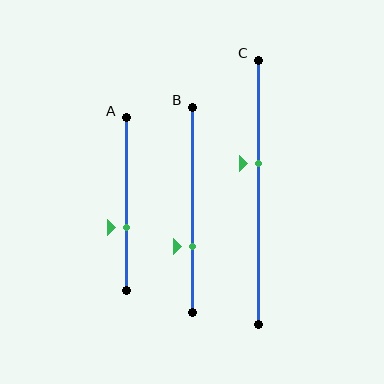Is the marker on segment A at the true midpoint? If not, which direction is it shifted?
No, the marker on segment A is shifted downward by about 14% of the segment length.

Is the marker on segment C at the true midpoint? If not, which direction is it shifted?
No, the marker on segment C is shifted upward by about 11% of the segment length.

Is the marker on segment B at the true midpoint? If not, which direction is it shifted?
No, the marker on segment B is shifted downward by about 18% of the segment length.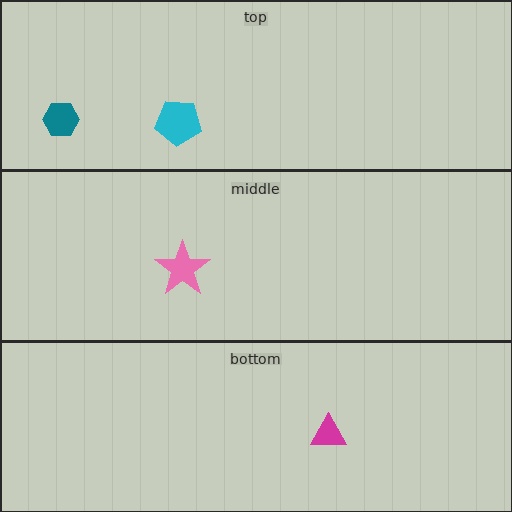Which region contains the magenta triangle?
The bottom region.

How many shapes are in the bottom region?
1.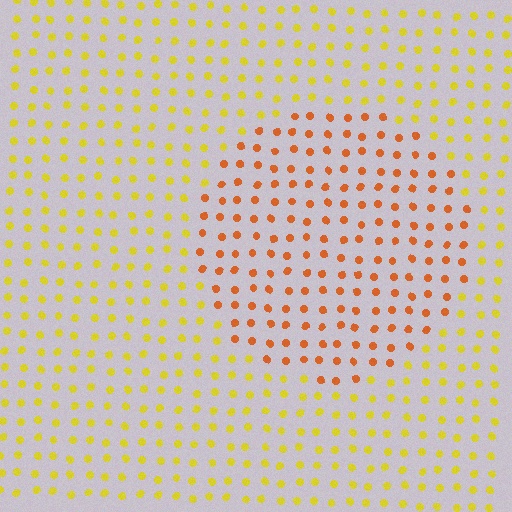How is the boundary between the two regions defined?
The boundary is defined purely by a slight shift in hue (about 38 degrees). Spacing, size, and orientation are identical on both sides.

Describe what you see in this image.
The image is filled with small yellow elements in a uniform arrangement. A circle-shaped region is visible where the elements are tinted to a slightly different hue, forming a subtle color boundary.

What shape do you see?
I see a circle.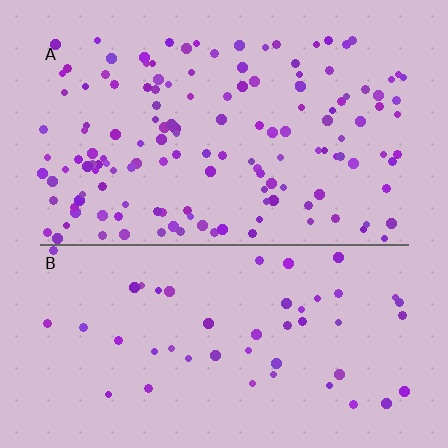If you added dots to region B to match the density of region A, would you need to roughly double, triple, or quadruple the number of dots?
Approximately triple.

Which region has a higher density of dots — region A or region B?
A (the top).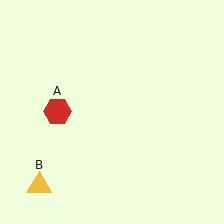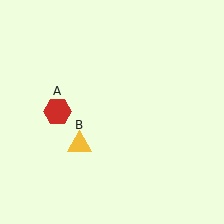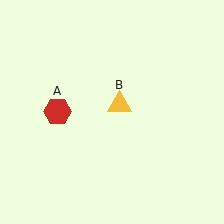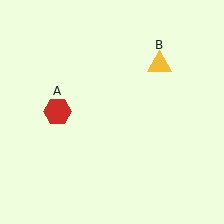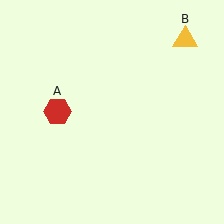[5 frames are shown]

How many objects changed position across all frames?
1 object changed position: yellow triangle (object B).